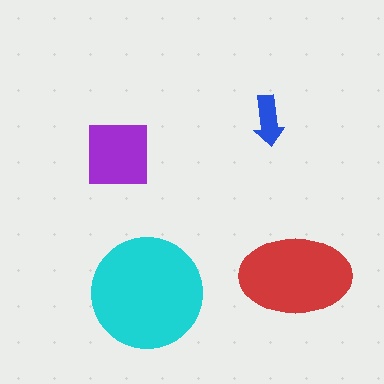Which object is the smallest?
The blue arrow.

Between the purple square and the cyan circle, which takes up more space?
The cyan circle.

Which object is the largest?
The cyan circle.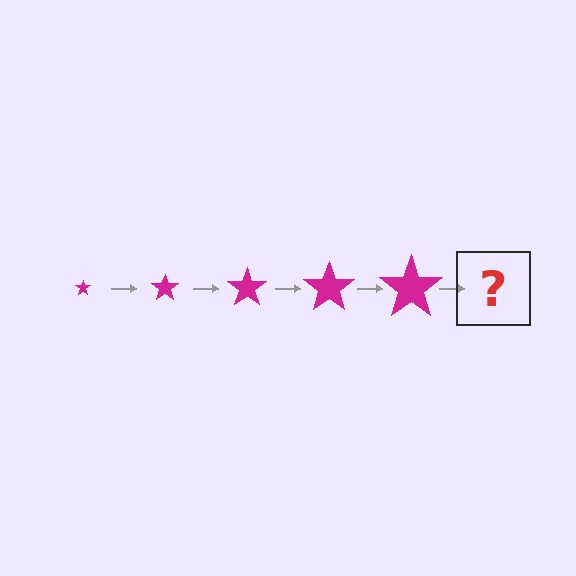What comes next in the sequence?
The next element should be a magenta star, larger than the previous one.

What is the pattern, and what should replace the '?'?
The pattern is that the star gets progressively larger each step. The '?' should be a magenta star, larger than the previous one.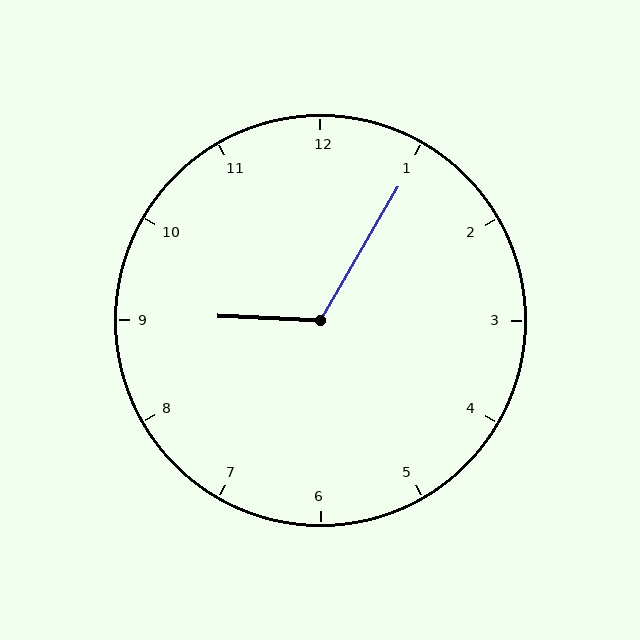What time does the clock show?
9:05.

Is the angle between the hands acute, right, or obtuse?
It is obtuse.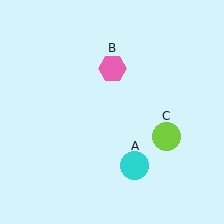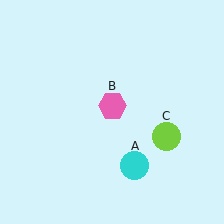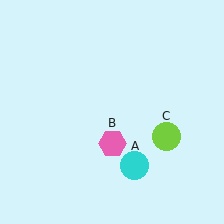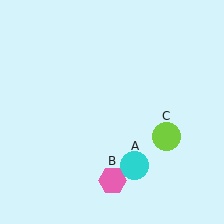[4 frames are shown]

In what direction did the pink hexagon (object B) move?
The pink hexagon (object B) moved down.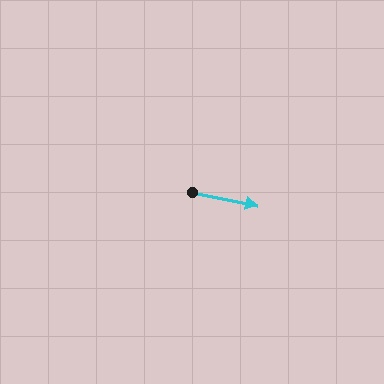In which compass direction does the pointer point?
East.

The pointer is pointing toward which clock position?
Roughly 3 o'clock.